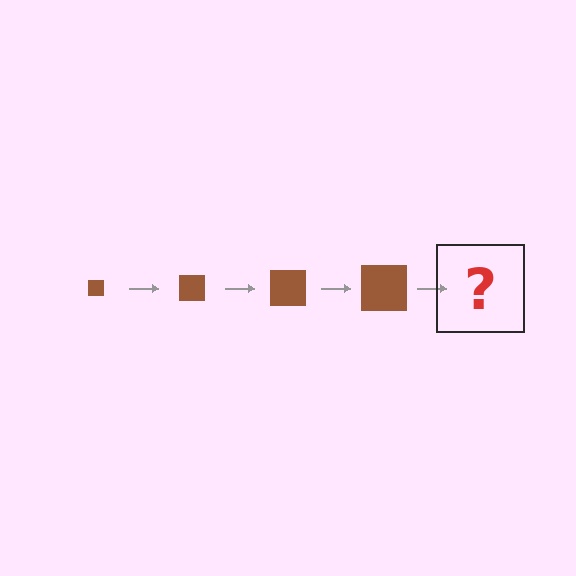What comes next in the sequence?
The next element should be a brown square, larger than the previous one.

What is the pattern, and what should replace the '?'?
The pattern is that the square gets progressively larger each step. The '?' should be a brown square, larger than the previous one.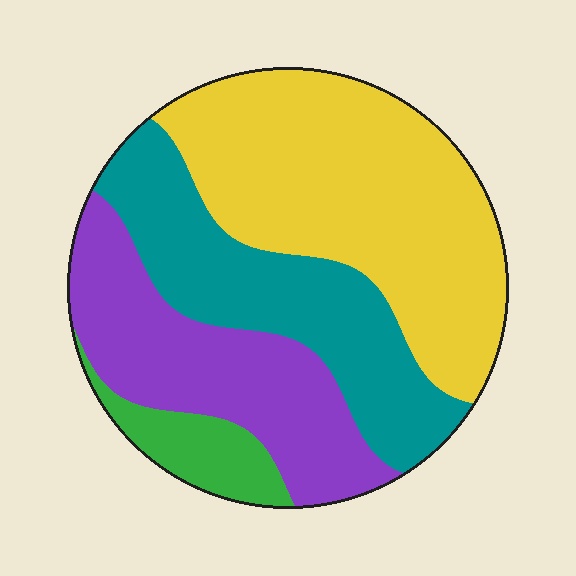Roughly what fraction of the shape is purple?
Purple takes up between a sixth and a third of the shape.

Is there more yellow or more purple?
Yellow.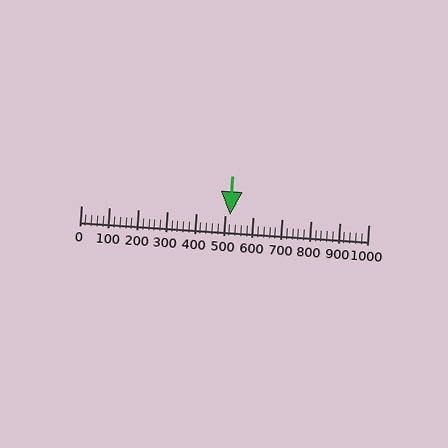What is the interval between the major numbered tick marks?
The major tick marks are spaced 100 units apart.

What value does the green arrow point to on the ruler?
The green arrow points to approximately 520.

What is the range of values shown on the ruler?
The ruler shows values from 0 to 1000.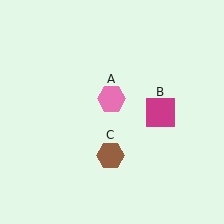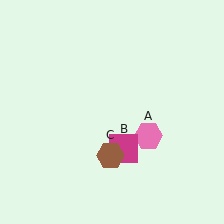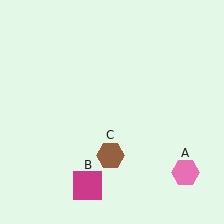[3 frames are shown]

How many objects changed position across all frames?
2 objects changed position: pink hexagon (object A), magenta square (object B).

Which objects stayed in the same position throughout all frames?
Brown hexagon (object C) remained stationary.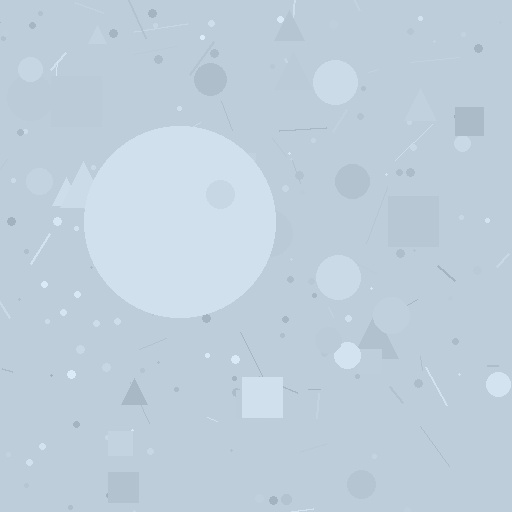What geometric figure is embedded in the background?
A circle is embedded in the background.